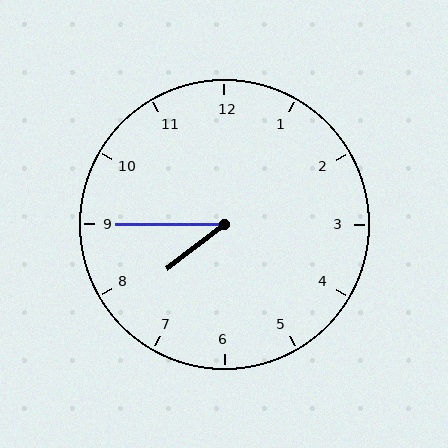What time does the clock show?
7:45.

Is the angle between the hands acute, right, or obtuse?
It is acute.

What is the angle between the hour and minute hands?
Approximately 38 degrees.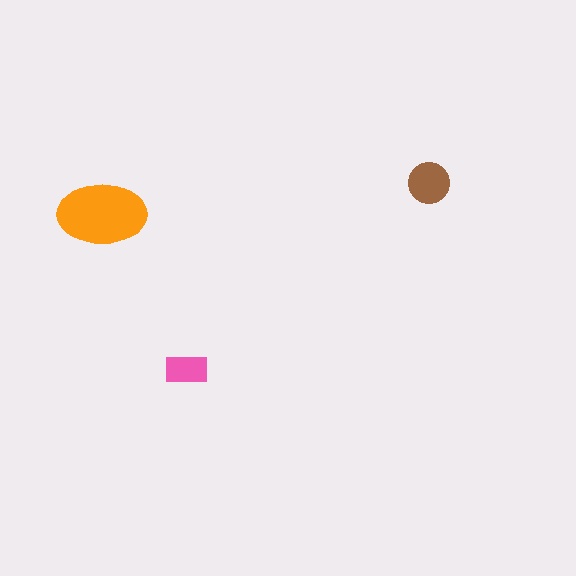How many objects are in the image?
There are 3 objects in the image.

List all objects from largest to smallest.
The orange ellipse, the brown circle, the pink rectangle.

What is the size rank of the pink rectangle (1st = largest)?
3rd.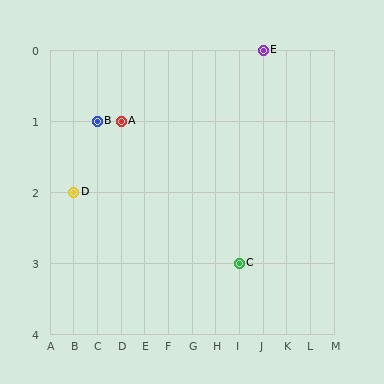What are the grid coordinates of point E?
Point E is at grid coordinates (J, 0).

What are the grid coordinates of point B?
Point B is at grid coordinates (C, 1).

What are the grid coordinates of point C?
Point C is at grid coordinates (I, 3).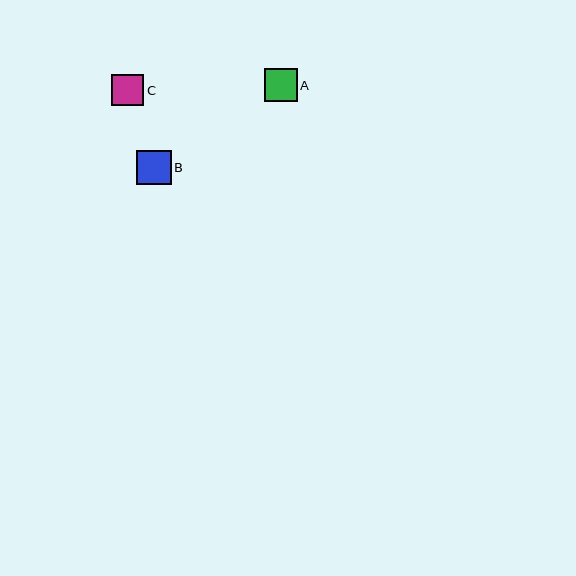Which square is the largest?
Square B is the largest with a size of approximately 35 pixels.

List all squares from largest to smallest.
From largest to smallest: B, A, C.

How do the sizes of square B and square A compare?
Square B and square A are approximately the same size.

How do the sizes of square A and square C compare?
Square A and square C are approximately the same size.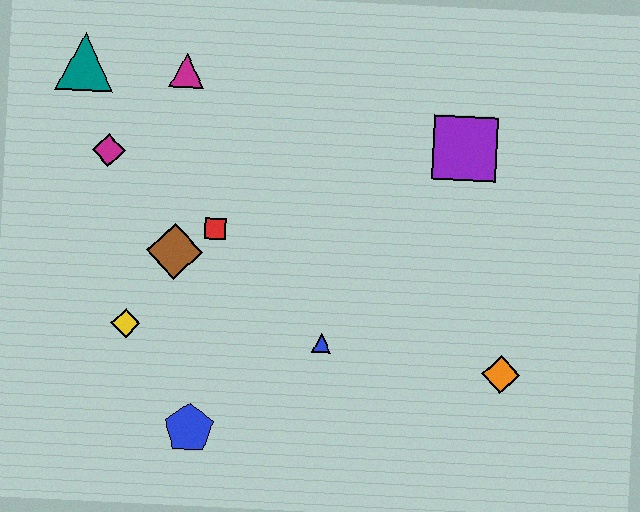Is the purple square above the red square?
Yes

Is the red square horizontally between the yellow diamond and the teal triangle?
No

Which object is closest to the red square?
The brown diamond is closest to the red square.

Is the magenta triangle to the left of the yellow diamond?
No